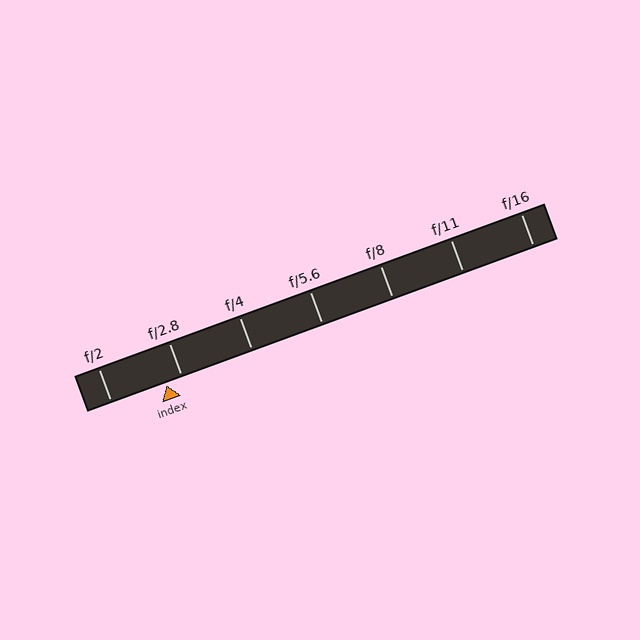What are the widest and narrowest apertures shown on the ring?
The widest aperture shown is f/2 and the narrowest is f/16.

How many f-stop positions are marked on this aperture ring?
There are 7 f-stop positions marked.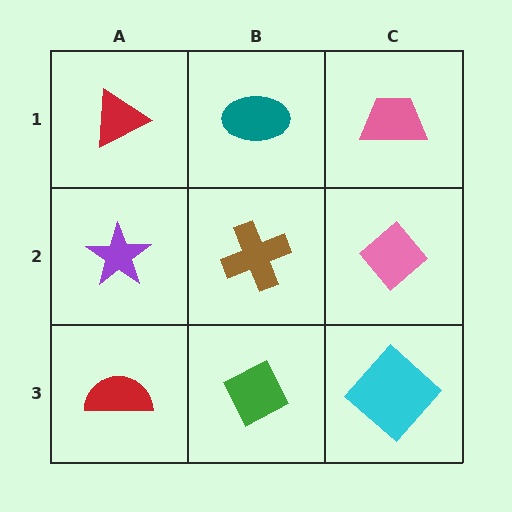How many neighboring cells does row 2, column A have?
3.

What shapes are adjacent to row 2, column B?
A teal ellipse (row 1, column B), a green diamond (row 3, column B), a purple star (row 2, column A), a pink diamond (row 2, column C).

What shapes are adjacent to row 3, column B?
A brown cross (row 2, column B), a red semicircle (row 3, column A), a cyan diamond (row 3, column C).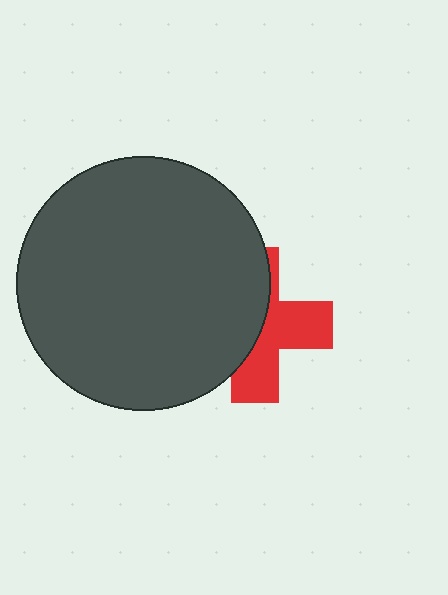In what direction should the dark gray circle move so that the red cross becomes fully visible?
The dark gray circle should move left. That is the shortest direction to clear the overlap and leave the red cross fully visible.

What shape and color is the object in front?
The object in front is a dark gray circle.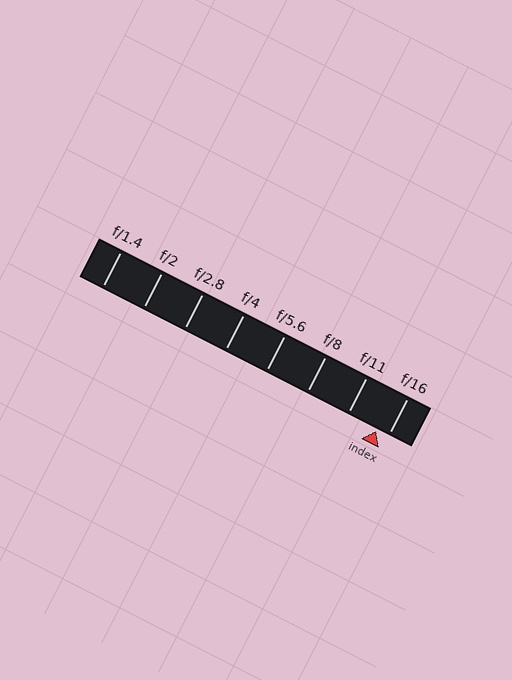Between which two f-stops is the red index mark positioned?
The index mark is between f/11 and f/16.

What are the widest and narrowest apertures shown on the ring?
The widest aperture shown is f/1.4 and the narrowest is f/16.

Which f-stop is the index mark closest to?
The index mark is closest to f/16.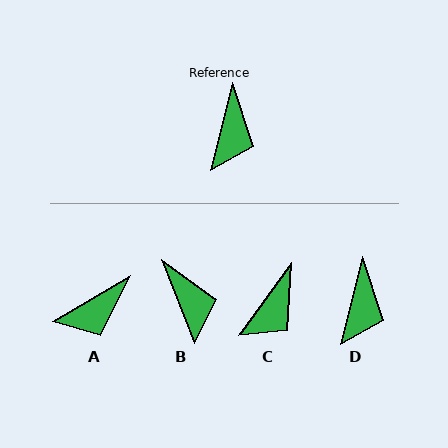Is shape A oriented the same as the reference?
No, it is off by about 45 degrees.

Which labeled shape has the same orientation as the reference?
D.